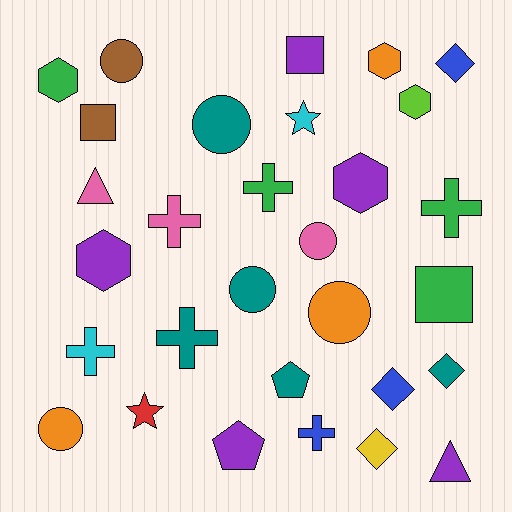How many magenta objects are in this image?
There are no magenta objects.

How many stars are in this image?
There are 2 stars.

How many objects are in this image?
There are 30 objects.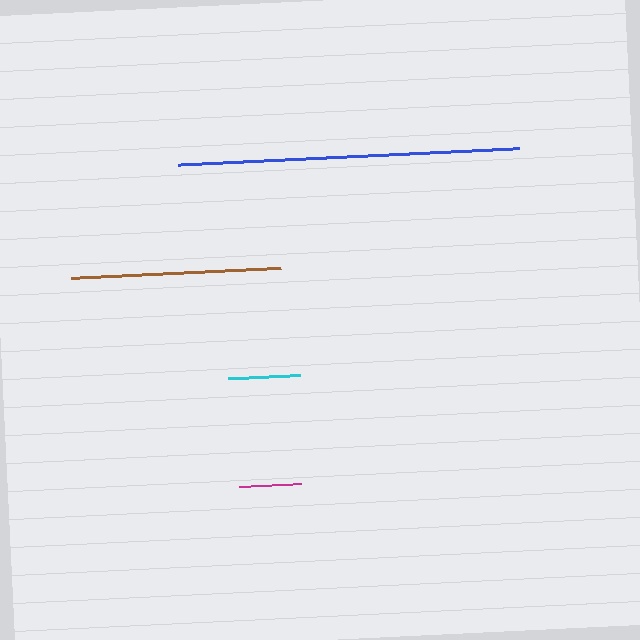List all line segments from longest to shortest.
From longest to shortest: blue, brown, cyan, magenta.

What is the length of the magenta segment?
The magenta segment is approximately 61 pixels long.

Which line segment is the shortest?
The magenta line is the shortest at approximately 61 pixels.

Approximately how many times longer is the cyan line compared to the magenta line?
The cyan line is approximately 1.2 times the length of the magenta line.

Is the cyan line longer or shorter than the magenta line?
The cyan line is longer than the magenta line.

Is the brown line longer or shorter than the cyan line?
The brown line is longer than the cyan line.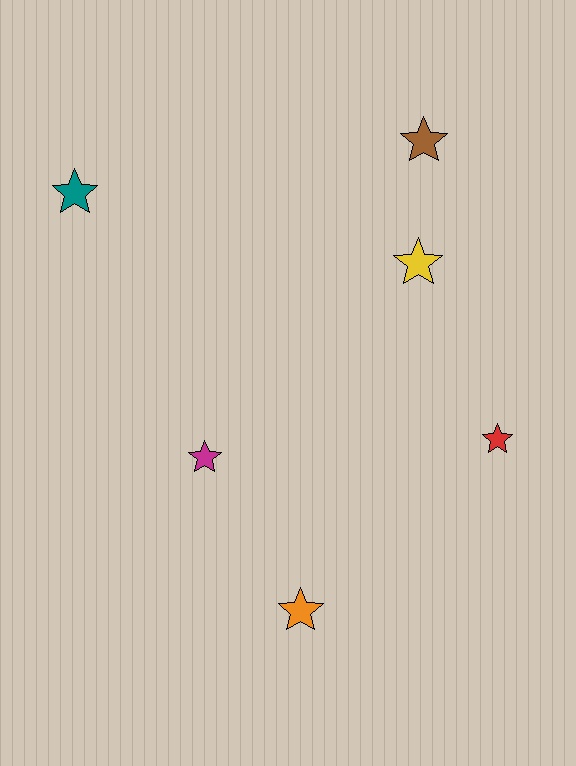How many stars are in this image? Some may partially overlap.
There are 6 stars.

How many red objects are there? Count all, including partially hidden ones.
There is 1 red object.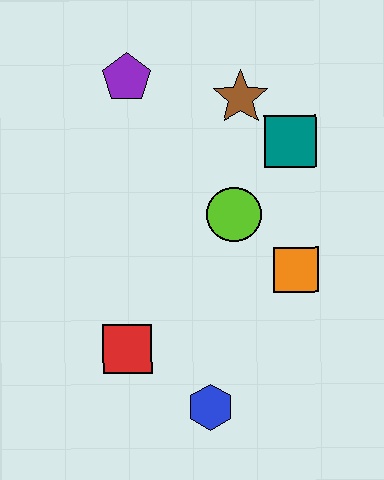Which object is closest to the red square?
The blue hexagon is closest to the red square.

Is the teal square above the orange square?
Yes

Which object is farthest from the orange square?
The purple pentagon is farthest from the orange square.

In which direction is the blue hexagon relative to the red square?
The blue hexagon is to the right of the red square.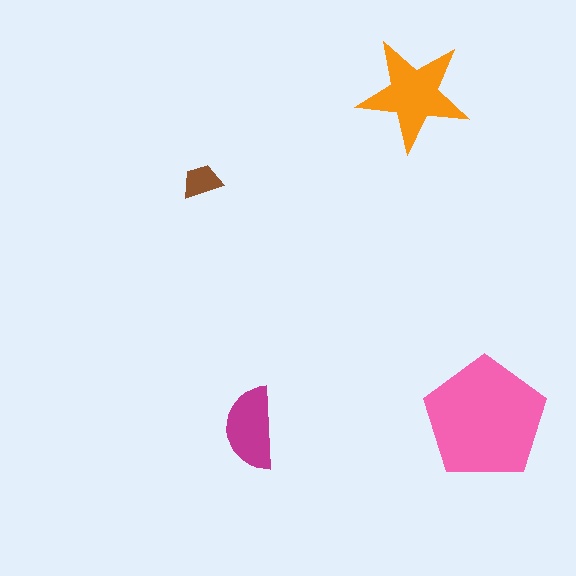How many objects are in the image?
There are 4 objects in the image.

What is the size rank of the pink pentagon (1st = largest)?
1st.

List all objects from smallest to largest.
The brown trapezoid, the magenta semicircle, the orange star, the pink pentagon.